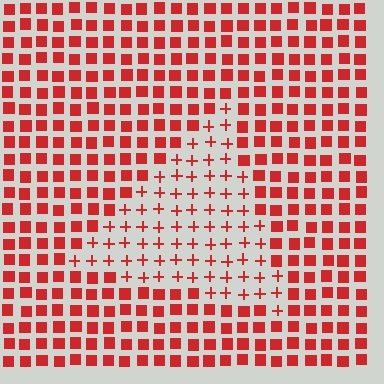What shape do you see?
I see a triangle.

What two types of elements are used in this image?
The image uses plus signs inside the triangle region and squares outside it.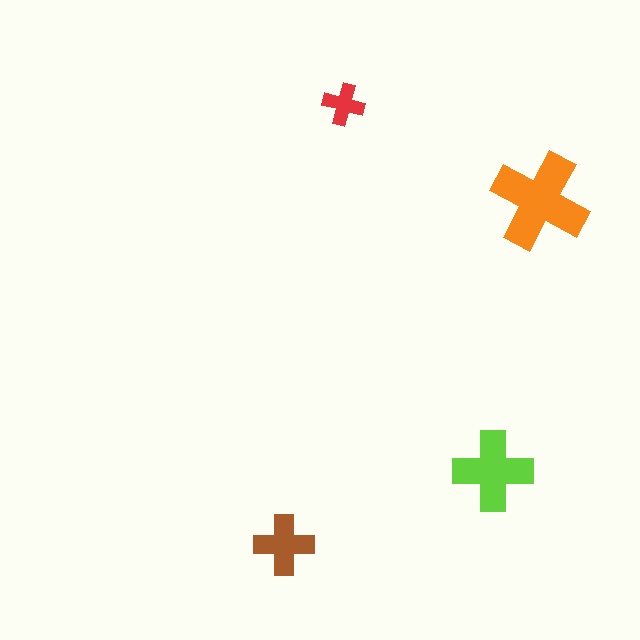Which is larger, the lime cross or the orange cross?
The orange one.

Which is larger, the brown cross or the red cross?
The brown one.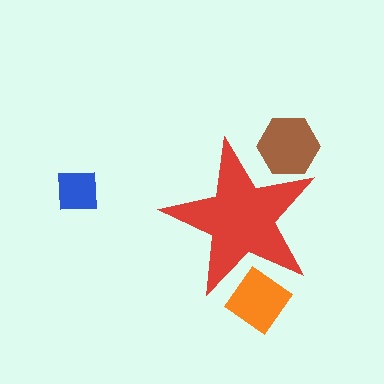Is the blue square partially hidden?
No, the blue square is fully visible.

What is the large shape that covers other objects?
A red star.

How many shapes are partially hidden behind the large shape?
2 shapes are partially hidden.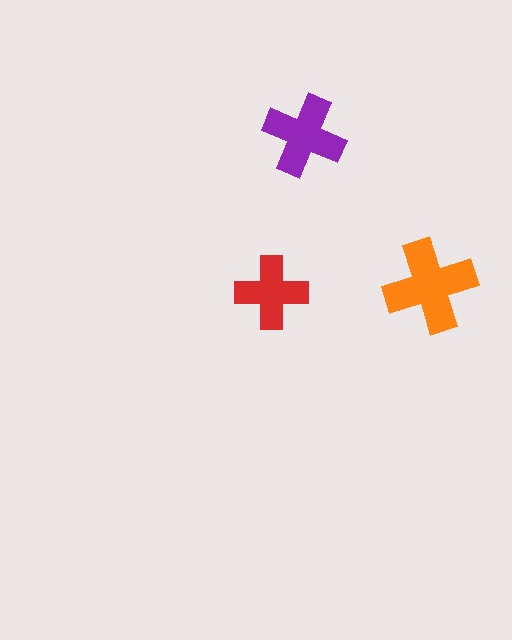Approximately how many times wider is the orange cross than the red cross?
About 1.5 times wider.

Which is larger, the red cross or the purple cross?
The purple one.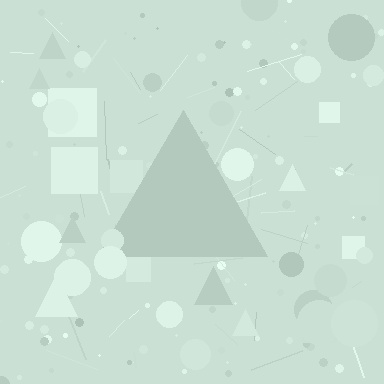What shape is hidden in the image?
A triangle is hidden in the image.